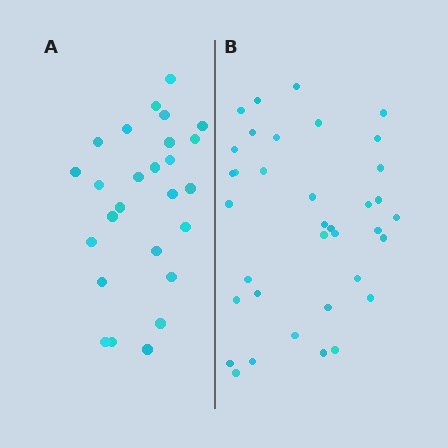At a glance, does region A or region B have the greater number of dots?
Region B (the right region) has more dots.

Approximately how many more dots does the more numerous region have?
Region B has roughly 10 or so more dots than region A.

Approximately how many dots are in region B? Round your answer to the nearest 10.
About 40 dots. (The exact count is 36, which rounds to 40.)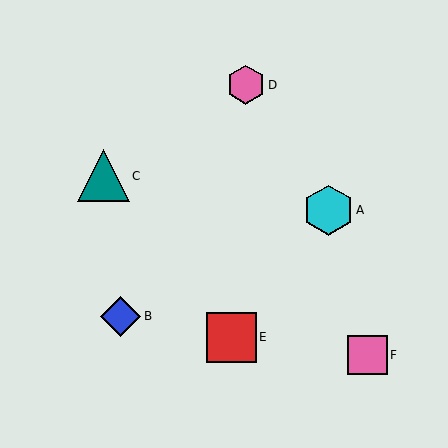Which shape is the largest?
The teal triangle (labeled C) is the largest.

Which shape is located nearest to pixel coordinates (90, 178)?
The teal triangle (labeled C) at (103, 176) is nearest to that location.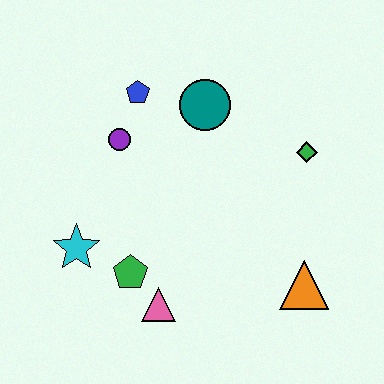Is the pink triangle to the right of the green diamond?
No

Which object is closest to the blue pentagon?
The purple circle is closest to the blue pentagon.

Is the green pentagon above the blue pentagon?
No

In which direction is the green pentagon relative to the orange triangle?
The green pentagon is to the left of the orange triangle.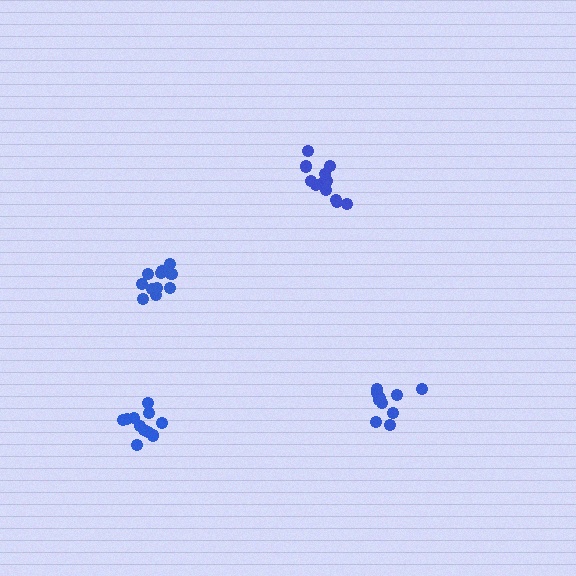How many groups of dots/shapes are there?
There are 4 groups.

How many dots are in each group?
Group 1: 12 dots, Group 2: 10 dots, Group 3: 12 dots, Group 4: 11 dots (45 total).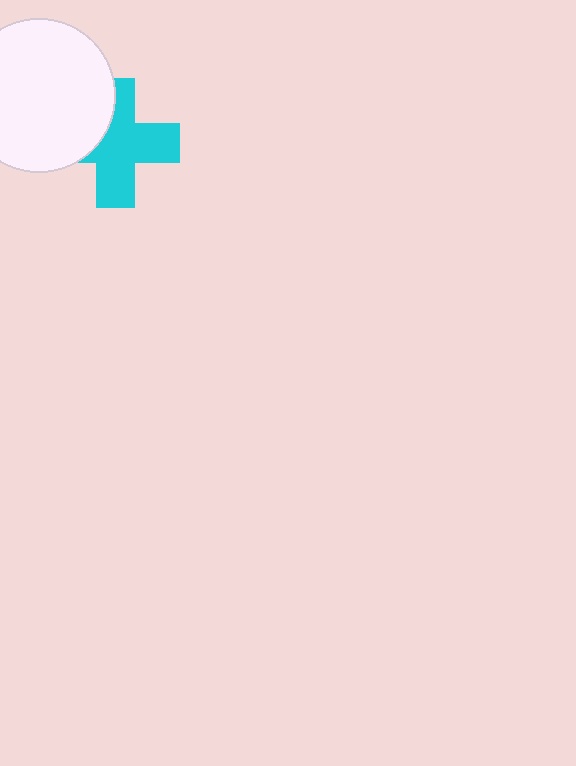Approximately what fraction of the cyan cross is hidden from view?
Roughly 32% of the cyan cross is hidden behind the white circle.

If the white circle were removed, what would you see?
You would see the complete cyan cross.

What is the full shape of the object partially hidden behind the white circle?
The partially hidden object is a cyan cross.